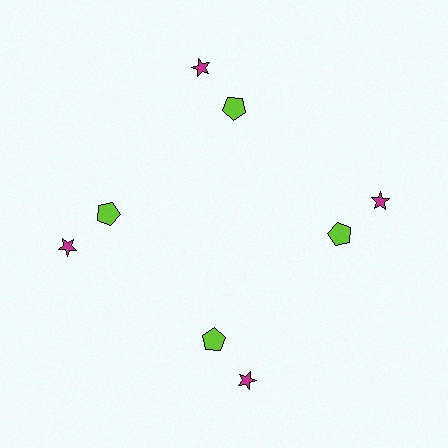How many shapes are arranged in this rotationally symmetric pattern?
There are 8 shapes, arranged in 4 groups of 2.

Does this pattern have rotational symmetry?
Yes, this pattern has 4-fold rotational symmetry. It looks the same after rotating 90 degrees around the center.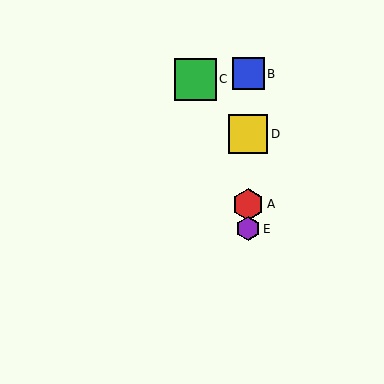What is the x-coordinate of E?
Object E is at x≈248.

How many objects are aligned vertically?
4 objects (A, B, D, E) are aligned vertically.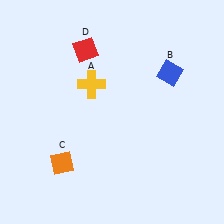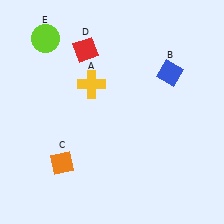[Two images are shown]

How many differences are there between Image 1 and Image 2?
There is 1 difference between the two images.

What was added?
A lime circle (E) was added in Image 2.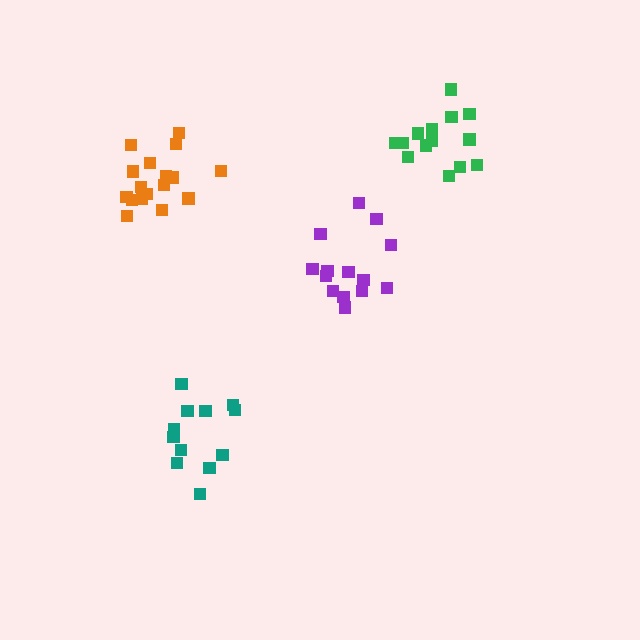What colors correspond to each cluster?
The clusters are colored: teal, purple, orange, green.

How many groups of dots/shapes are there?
There are 4 groups.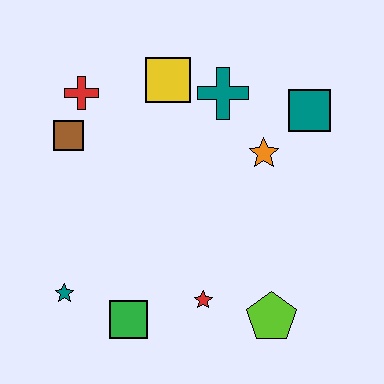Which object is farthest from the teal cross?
The teal star is farthest from the teal cross.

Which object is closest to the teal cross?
The yellow square is closest to the teal cross.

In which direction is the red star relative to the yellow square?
The red star is below the yellow square.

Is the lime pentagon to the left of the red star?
No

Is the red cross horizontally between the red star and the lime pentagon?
No